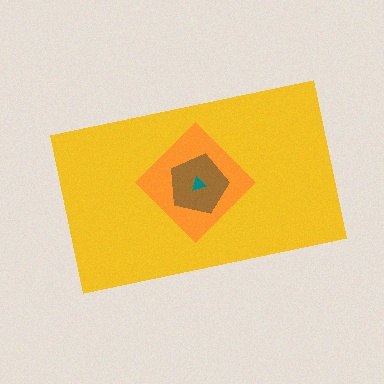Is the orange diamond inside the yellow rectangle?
Yes.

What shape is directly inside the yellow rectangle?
The orange diamond.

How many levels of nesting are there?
4.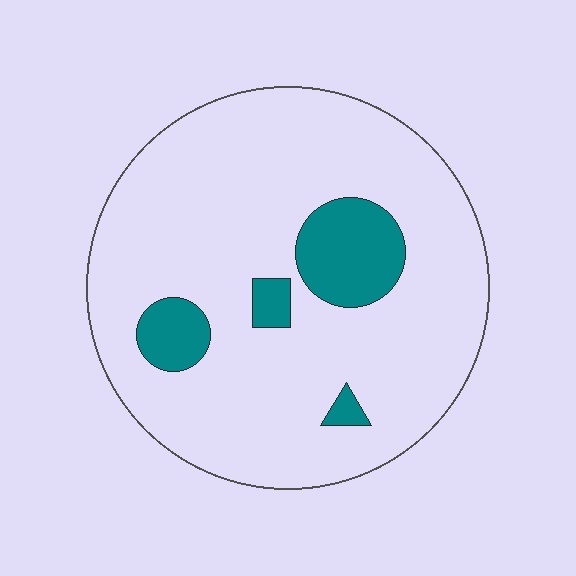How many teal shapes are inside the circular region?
4.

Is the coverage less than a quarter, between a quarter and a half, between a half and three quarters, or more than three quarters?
Less than a quarter.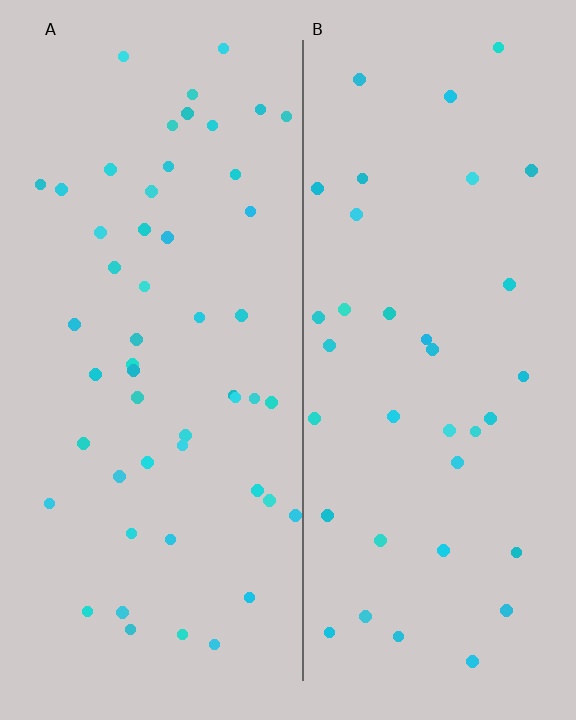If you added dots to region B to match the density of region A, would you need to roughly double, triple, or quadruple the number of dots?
Approximately double.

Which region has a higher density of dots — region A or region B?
A (the left).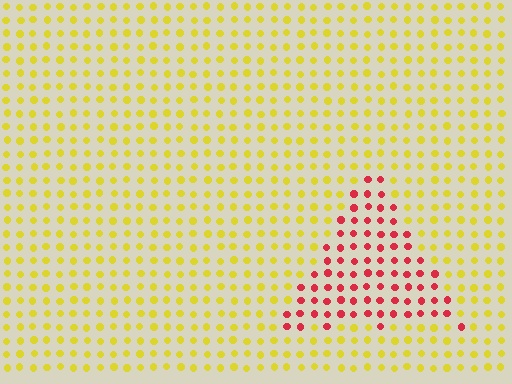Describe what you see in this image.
The image is filled with small yellow elements in a uniform arrangement. A triangle-shaped region is visible where the elements are tinted to a slightly different hue, forming a subtle color boundary.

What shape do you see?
I see a triangle.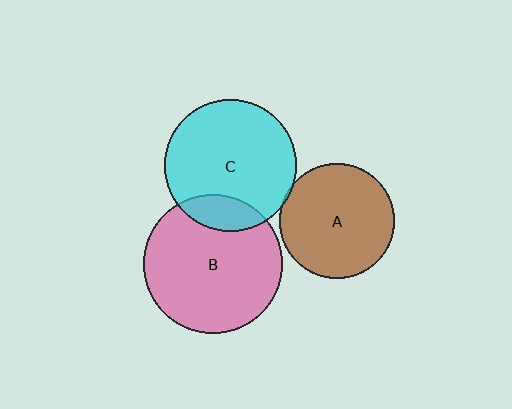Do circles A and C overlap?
Yes.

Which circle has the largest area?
Circle B (pink).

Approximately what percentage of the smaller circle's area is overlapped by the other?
Approximately 5%.